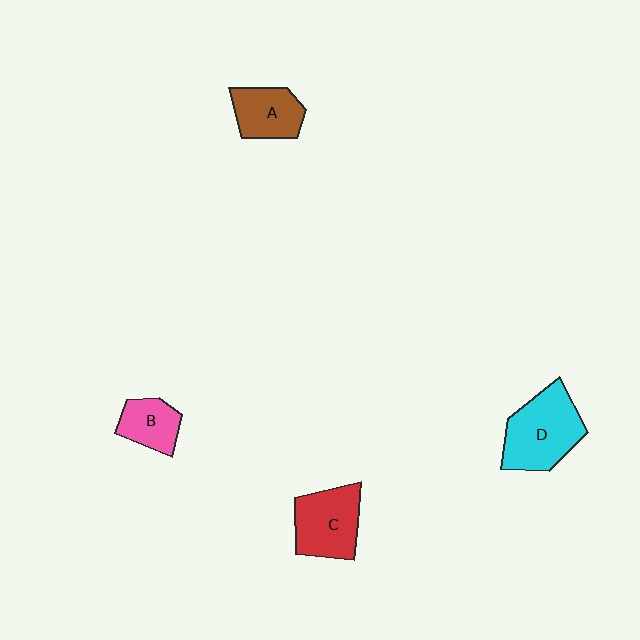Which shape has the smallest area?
Shape B (pink).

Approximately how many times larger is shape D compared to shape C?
Approximately 1.2 times.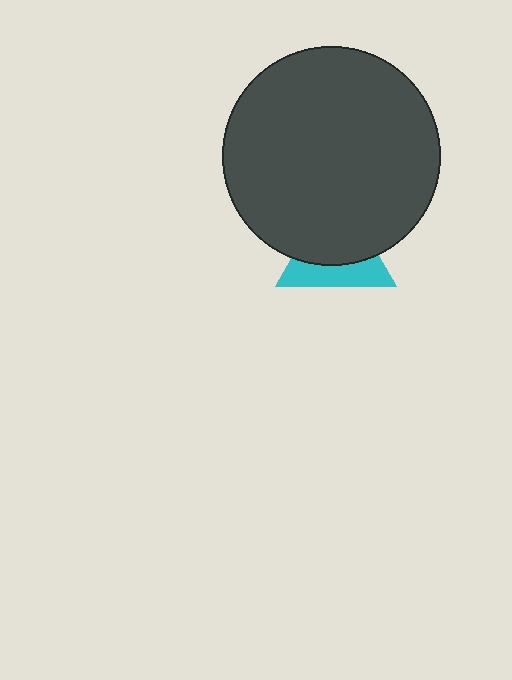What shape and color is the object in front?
The object in front is a dark gray circle.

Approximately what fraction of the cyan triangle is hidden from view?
Roughly 59% of the cyan triangle is hidden behind the dark gray circle.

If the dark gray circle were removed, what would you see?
You would see the complete cyan triangle.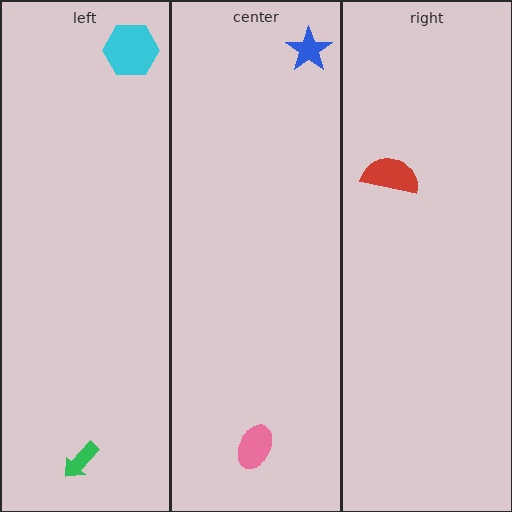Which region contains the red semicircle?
The right region.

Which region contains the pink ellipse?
The center region.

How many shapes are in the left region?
2.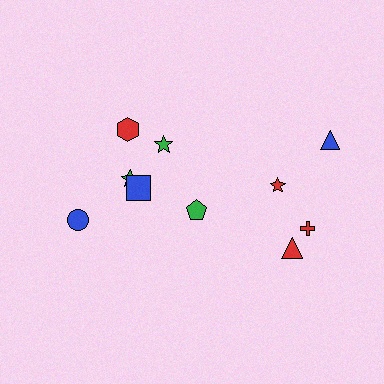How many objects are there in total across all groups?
There are 10 objects.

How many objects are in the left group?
There are 6 objects.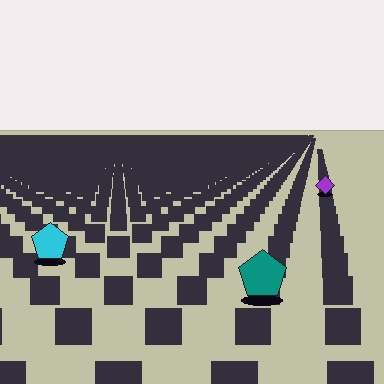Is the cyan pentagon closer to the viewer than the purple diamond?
Yes. The cyan pentagon is closer — you can tell from the texture gradient: the ground texture is coarser near it.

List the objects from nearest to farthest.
From nearest to farthest: the teal pentagon, the cyan pentagon, the purple diamond.